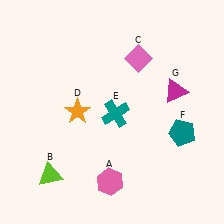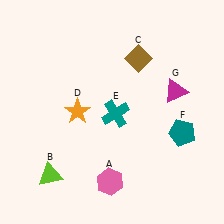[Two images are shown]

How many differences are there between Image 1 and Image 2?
There is 1 difference between the two images.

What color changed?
The diamond (C) changed from pink in Image 1 to brown in Image 2.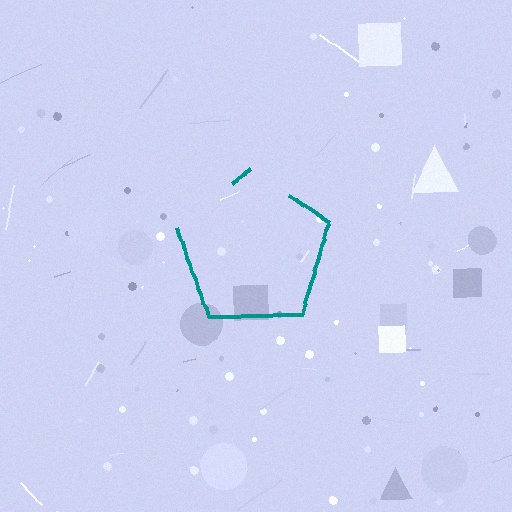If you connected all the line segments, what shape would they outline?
They would outline a pentagon.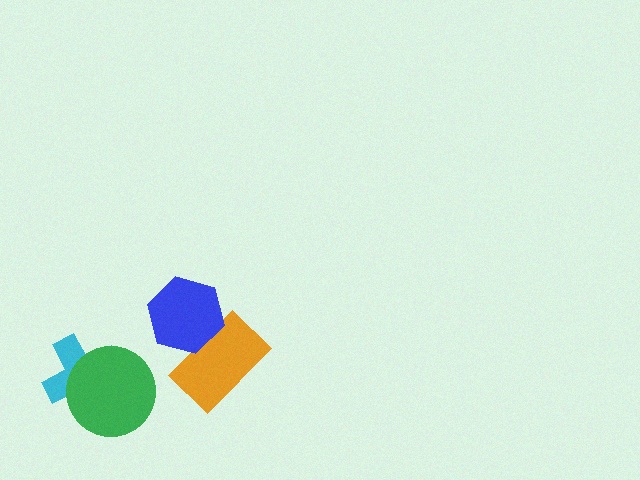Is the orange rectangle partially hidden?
Yes, it is partially covered by another shape.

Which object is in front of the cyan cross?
The green circle is in front of the cyan cross.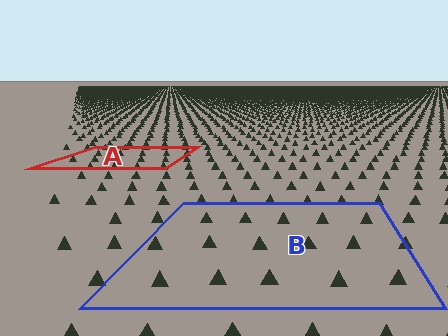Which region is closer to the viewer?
Region B is closer. The texture elements there are larger and more spread out.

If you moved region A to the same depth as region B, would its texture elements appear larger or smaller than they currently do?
They would appear larger. At a closer depth, the same texture elements are projected at a bigger on-screen size.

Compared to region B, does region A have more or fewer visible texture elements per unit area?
Region A has more texture elements per unit area — they are packed more densely because it is farther away.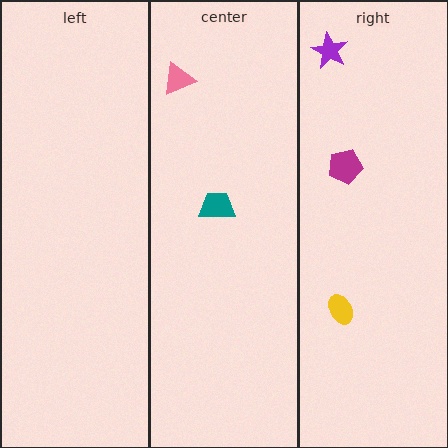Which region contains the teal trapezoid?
The center region.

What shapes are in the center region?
The teal trapezoid, the pink triangle.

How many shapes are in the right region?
3.